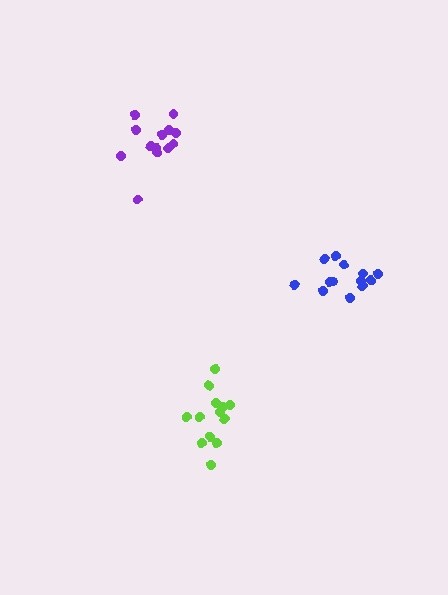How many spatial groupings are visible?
There are 3 spatial groupings.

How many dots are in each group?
Group 1: 13 dots, Group 2: 13 dots, Group 3: 13 dots (39 total).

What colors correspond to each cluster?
The clusters are colored: blue, lime, purple.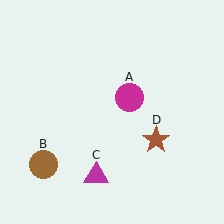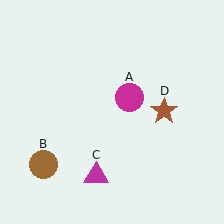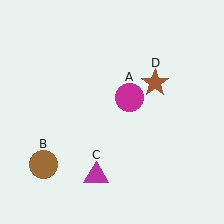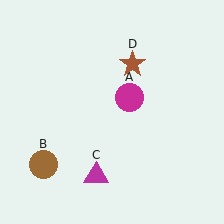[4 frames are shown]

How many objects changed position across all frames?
1 object changed position: brown star (object D).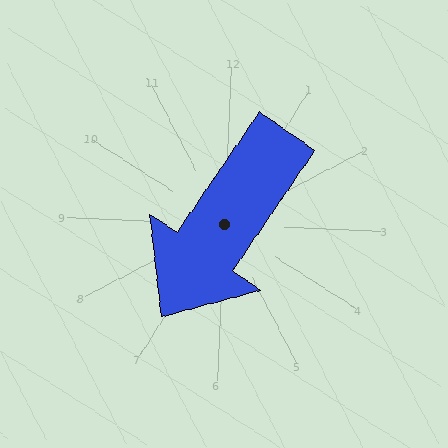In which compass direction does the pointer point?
Southwest.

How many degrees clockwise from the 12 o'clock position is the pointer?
Approximately 212 degrees.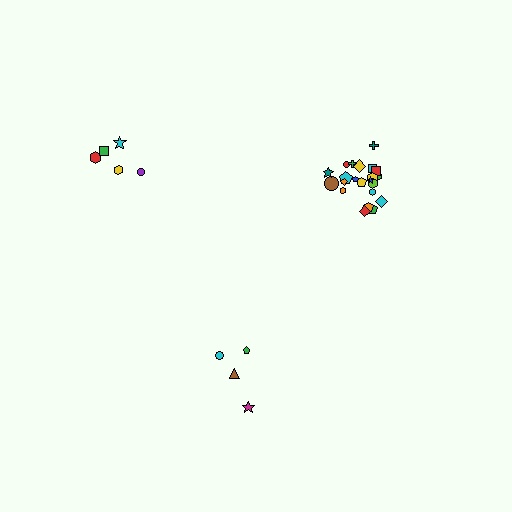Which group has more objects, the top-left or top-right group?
The top-right group.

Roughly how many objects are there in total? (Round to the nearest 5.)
Roughly 30 objects in total.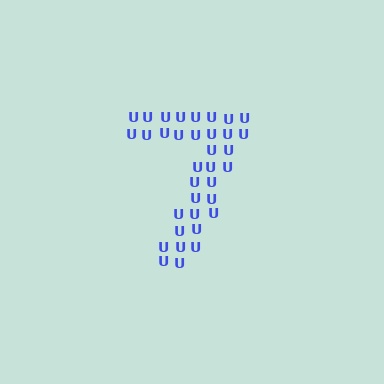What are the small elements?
The small elements are letter U's.